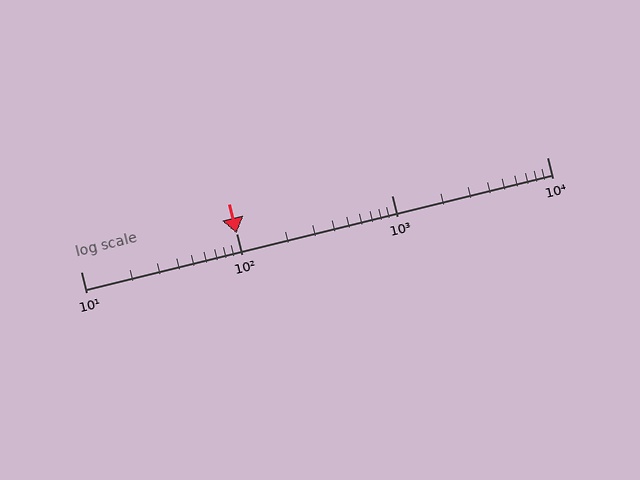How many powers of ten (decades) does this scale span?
The scale spans 3 decades, from 10 to 10000.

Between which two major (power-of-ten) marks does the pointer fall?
The pointer is between 100 and 1000.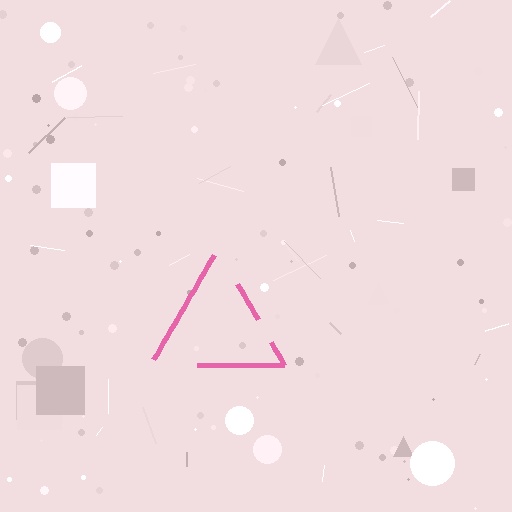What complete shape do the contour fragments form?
The contour fragments form a triangle.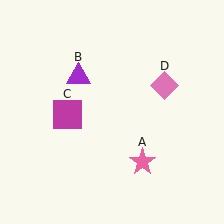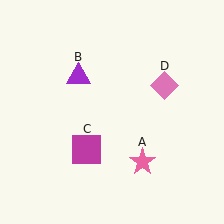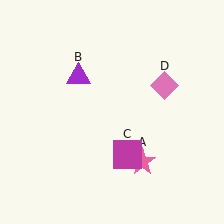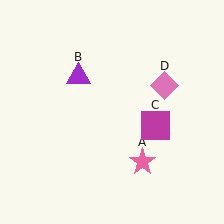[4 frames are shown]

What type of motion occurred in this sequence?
The magenta square (object C) rotated counterclockwise around the center of the scene.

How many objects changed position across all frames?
1 object changed position: magenta square (object C).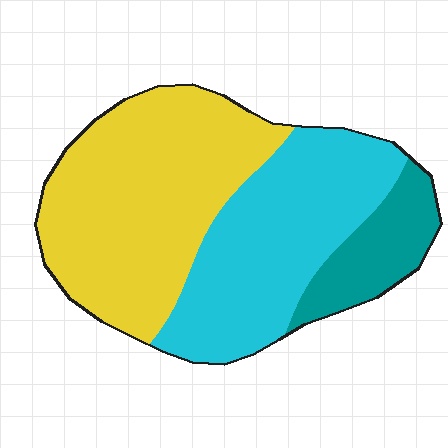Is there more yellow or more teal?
Yellow.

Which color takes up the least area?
Teal, at roughly 15%.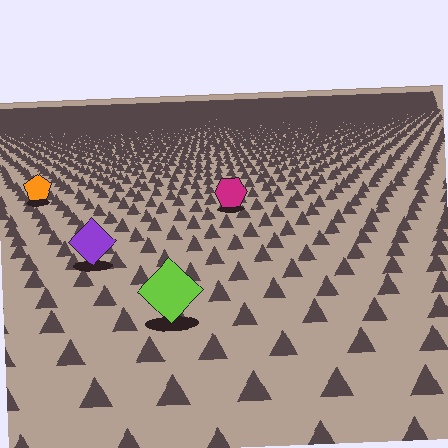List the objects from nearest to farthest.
From nearest to farthest: the lime diamond, the purple diamond, the magenta hexagon, the orange pentagon.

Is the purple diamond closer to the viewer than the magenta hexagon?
Yes. The purple diamond is closer — you can tell from the texture gradient: the ground texture is coarser near it.